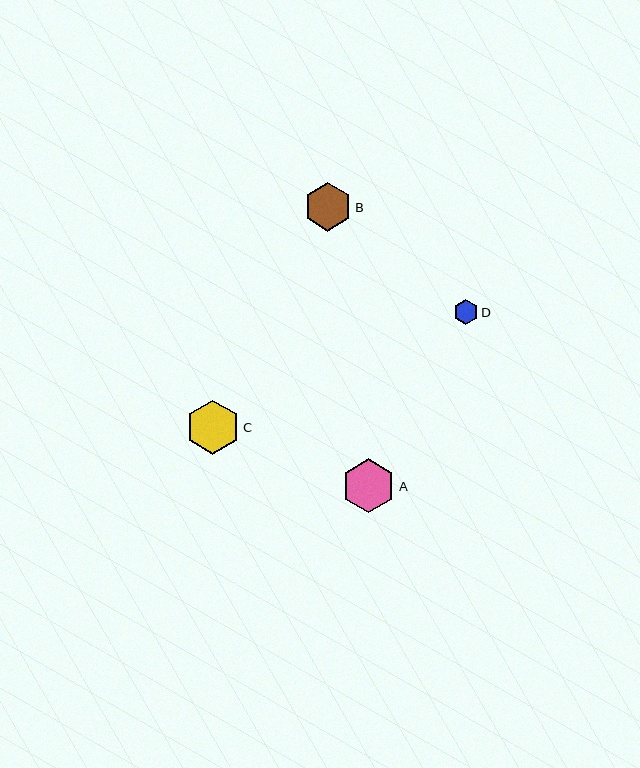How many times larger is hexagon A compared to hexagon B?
Hexagon A is approximately 1.1 times the size of hexagon B.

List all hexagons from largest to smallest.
From largest to smallest: A, C, B, D.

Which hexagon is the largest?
Hexagon A is the largest with a size of approximately 54 pixels.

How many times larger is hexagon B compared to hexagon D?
Hexagon B is approximately 2.0 times the size of hexagon D.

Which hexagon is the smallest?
Hexagon D is the smallest with a size of approximately 24 pixels.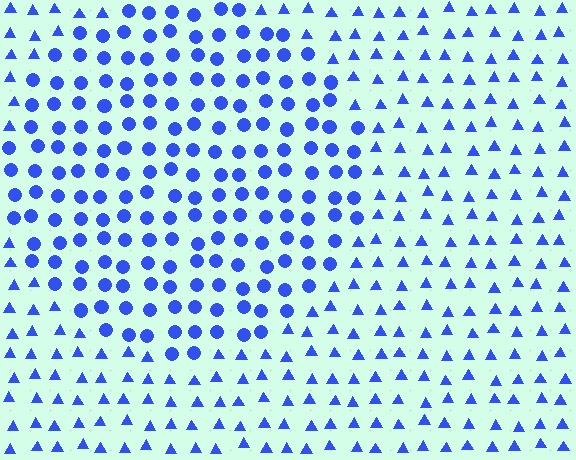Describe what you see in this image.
The image is filled with small blue elements arranged in a uniform grid. A circle-shaped region contains circles, while the surrounding area contains triangles. The boundary is defined purely by the change in element shape.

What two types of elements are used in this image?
The image uses circles inside the circle region and triangles outside it.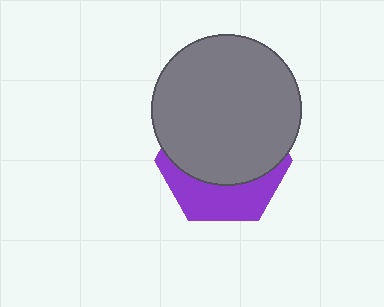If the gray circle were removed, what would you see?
You would see the complete purple hexagon.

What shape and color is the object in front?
The object in front is a gray circle.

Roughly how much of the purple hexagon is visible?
A small part of it is visible (roughly 35%).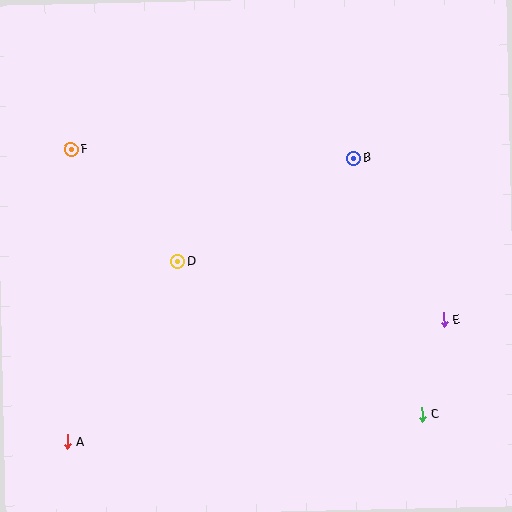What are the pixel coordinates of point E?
Point E is at (444, 319).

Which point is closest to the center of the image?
Point D at (178, 262) is closest to the center.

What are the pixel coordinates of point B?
Point B is at (353, 158).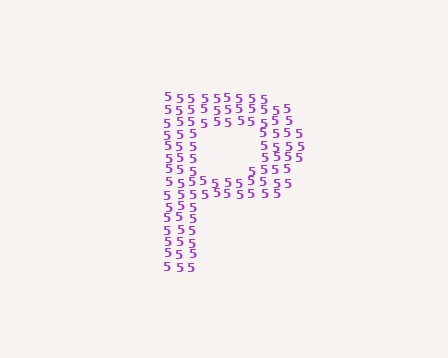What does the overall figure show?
The overall figure shows the letter P.